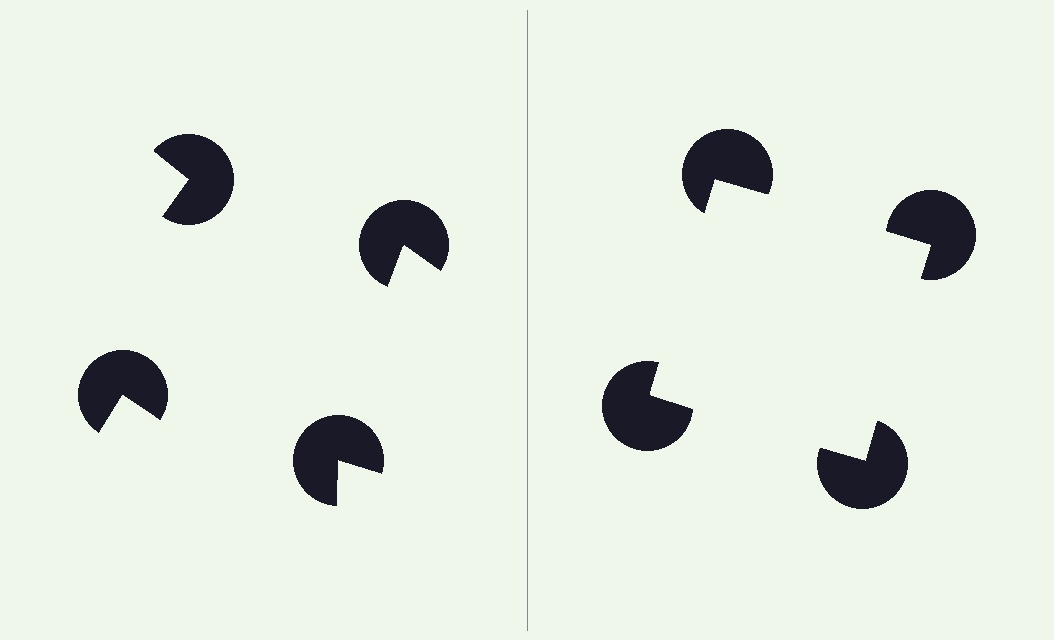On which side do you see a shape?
An illusory square appears on the right side. On the left side the wedge cuts are rotated, so no coherent shape forms.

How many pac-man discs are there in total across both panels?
8 — 4 on each side.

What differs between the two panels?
The pac-man discs are positioned identically on both sides; only the wedge orientations differ. On the right they align to a square; on the left they are misaligned.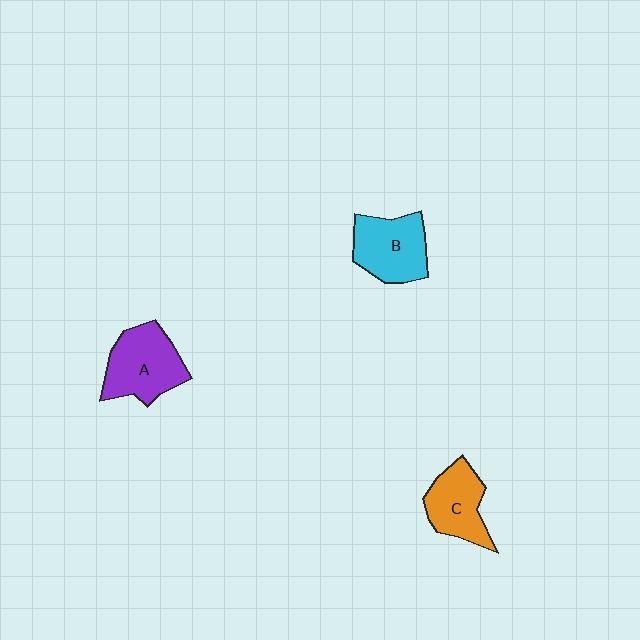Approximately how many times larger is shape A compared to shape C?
Approximately 1.3 times.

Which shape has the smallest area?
Shape C (orange).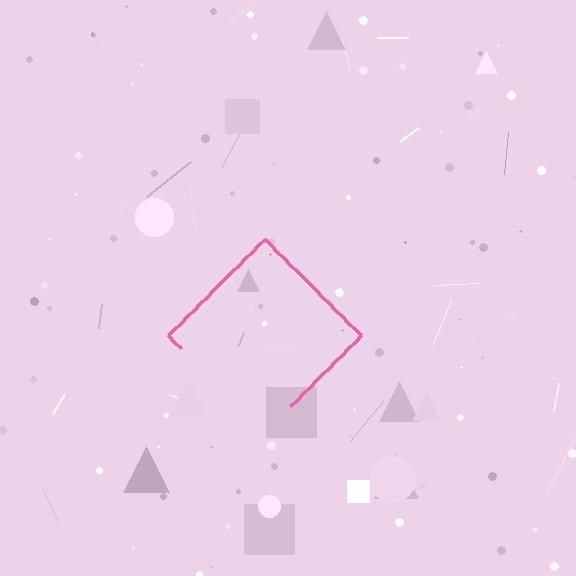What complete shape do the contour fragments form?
The contour fragments form a diamond.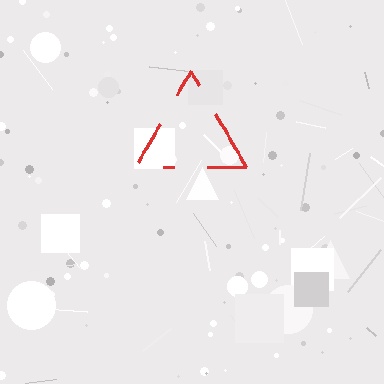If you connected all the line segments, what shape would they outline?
They would outline a triangle.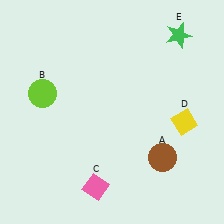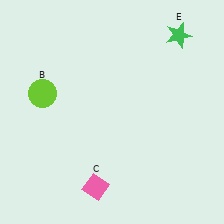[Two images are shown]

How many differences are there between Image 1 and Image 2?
There are 2 differences between the two images.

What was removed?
The yellow diamond (D), the brown circle (A) were removed in Image 2.